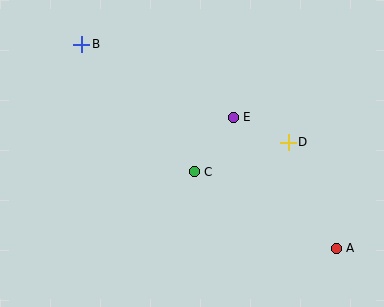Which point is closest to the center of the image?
Point C at (194, 172) is closest to the center.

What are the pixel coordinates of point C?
Point C is at (194, 172).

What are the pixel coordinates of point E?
Point E is at (233, 117).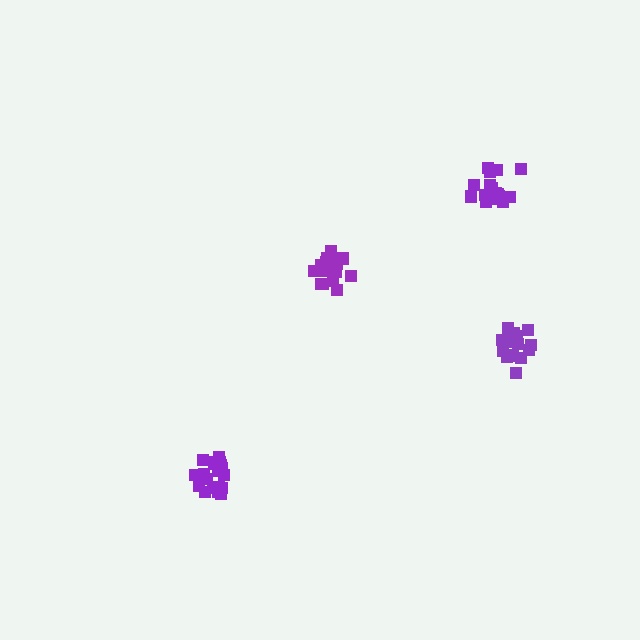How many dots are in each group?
Group 1: 15 dots, Group 2: 16 dots, Group 3: 17 dots, Group 4: 20 dots (68 total).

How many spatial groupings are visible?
There are 4 spatial groupings.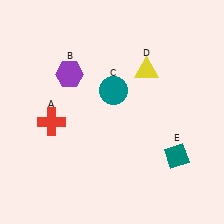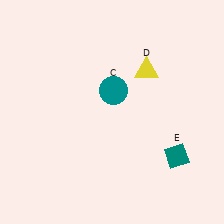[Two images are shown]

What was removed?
The purple hexagon (B), the red cross (A) were removed in Image 2.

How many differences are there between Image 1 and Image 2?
There are 2 differences between the two images.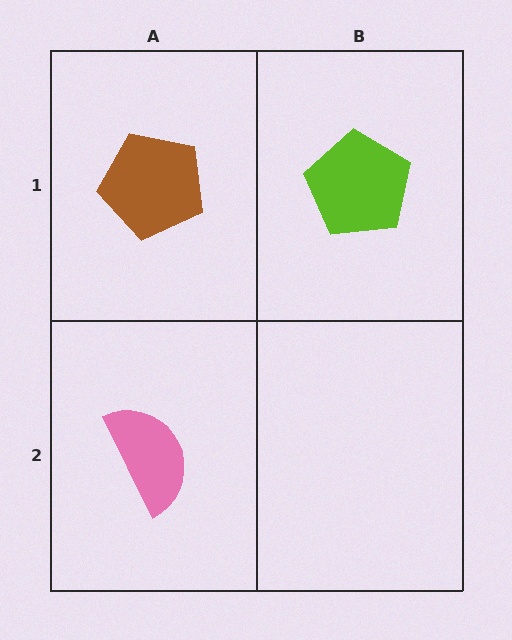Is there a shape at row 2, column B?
No, that cell is empty.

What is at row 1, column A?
A brown pentagon.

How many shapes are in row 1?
2 shapes.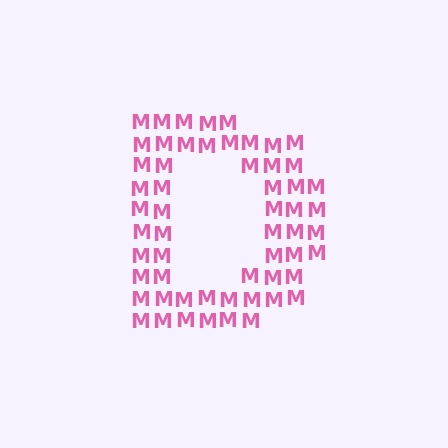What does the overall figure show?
The overall figure shows the letter D.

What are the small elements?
The small elements are letter M's.